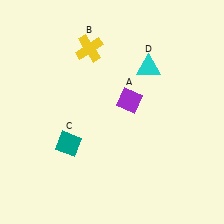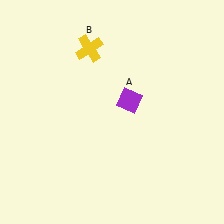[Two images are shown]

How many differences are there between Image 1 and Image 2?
There are 2 differences between the two images.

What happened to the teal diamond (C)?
The teal diamond (C) was removed in Image 2. It was in the bottom-left area of Image 1.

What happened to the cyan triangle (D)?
The cyan triangle (D) was removed in Image 2. It was in the top-right area of Image 1.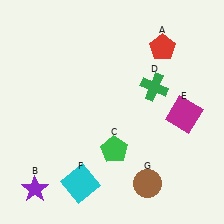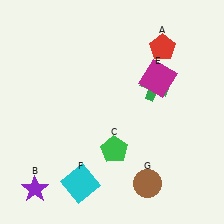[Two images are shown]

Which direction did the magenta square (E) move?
The magenta square (E) moved up.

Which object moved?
The magenta square (E) moved up.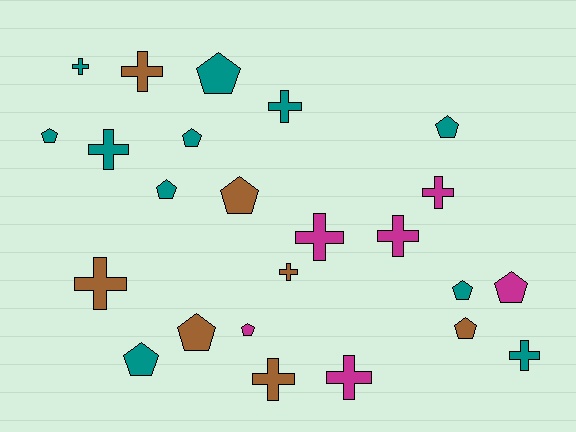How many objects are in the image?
There are 24 objects.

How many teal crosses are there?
There are 4 teal crosses.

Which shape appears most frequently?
Cross, with 12 objects.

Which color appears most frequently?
Teal, with 11 objects.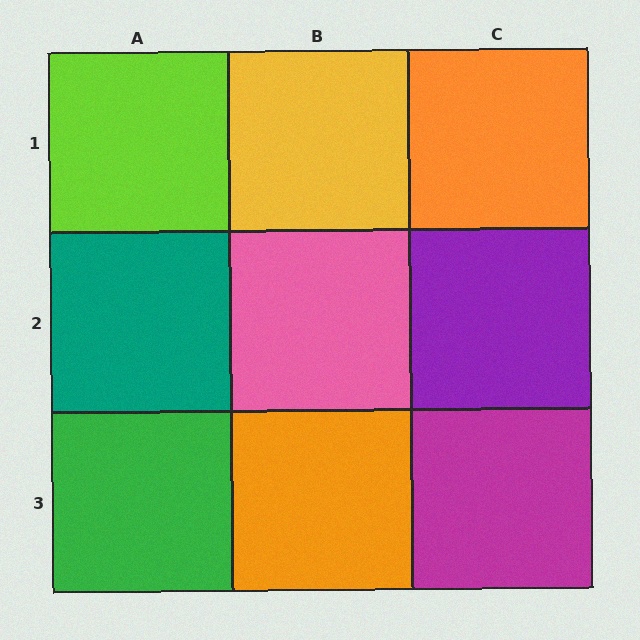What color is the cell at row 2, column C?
Purple.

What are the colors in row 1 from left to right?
Lime, yellow, orange.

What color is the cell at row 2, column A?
Teal.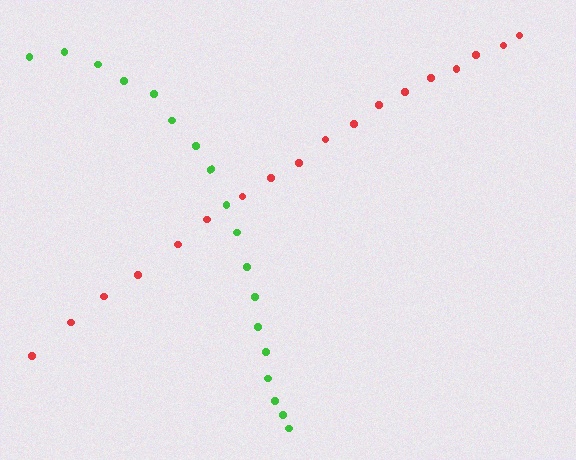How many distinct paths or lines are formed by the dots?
There are 2 distinct paths.